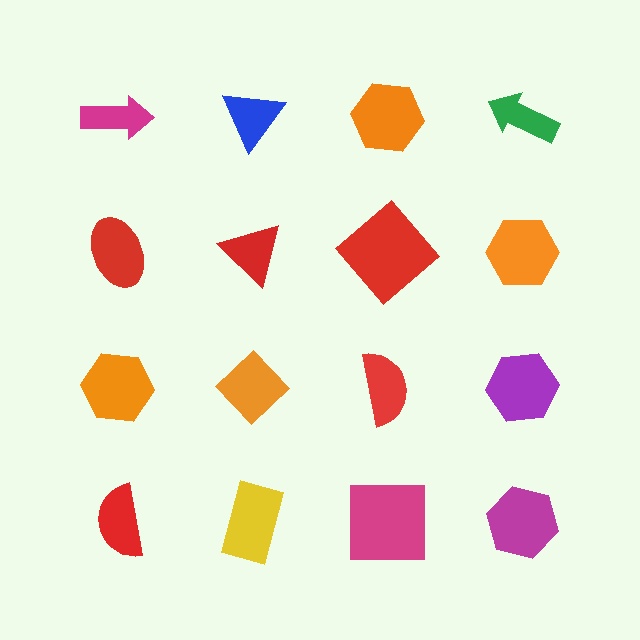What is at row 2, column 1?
A red ellipse.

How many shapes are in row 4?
4 shapes.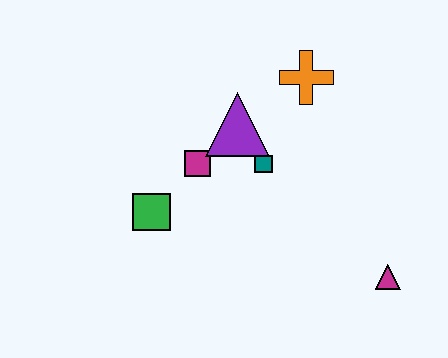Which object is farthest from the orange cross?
The magenta triangle is farthest from the orange cross.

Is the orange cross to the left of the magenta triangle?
Yes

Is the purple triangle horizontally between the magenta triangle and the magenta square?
Yes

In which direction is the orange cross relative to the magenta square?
The orange cross is to the right of the magenta square.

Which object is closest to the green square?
The magenta square is closest to the green square.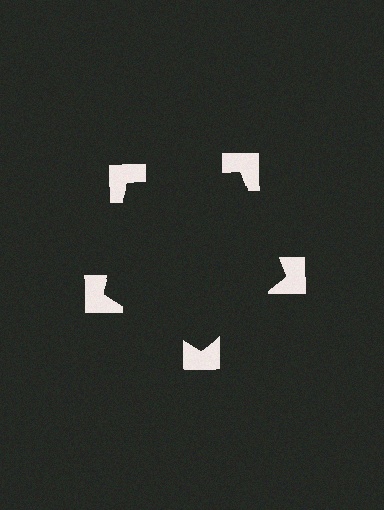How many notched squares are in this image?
There are 5 — one at each vertex of the illusory pentagon.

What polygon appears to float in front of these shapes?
An illusory pentagon — its edges are inferred from the aligned wedge cuts in the notched squares, not physically drawn.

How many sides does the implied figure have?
5 sides.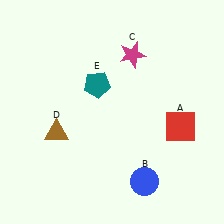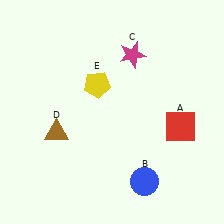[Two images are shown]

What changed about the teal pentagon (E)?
In Image 1, E is teal. In Image 2, it changed to yellow.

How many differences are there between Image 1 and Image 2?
There is 1 difference between the two images.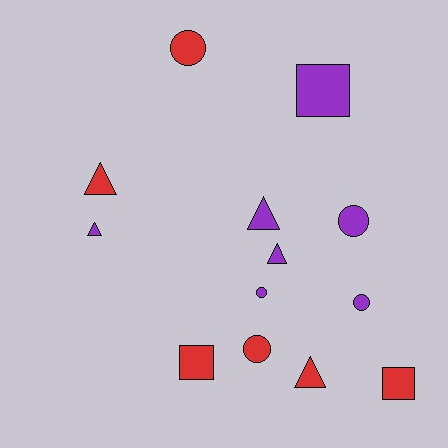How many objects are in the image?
There are 13 objects.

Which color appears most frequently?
Purple, with 7 objects.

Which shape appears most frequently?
Circle, with 5 objects.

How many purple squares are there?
There is 1 purple square.